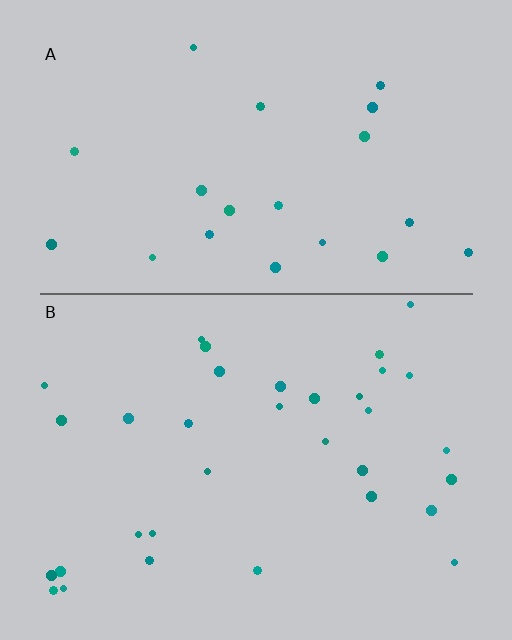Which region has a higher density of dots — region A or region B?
B (the bottom).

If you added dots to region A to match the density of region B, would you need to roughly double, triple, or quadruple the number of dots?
Approximately double.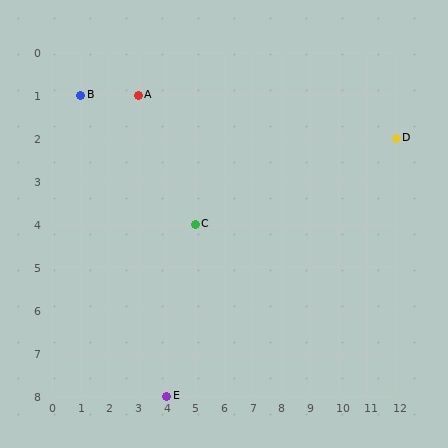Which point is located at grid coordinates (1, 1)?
Point B is at (1, 1).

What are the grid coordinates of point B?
Point B is at grid coordinates (1, 1).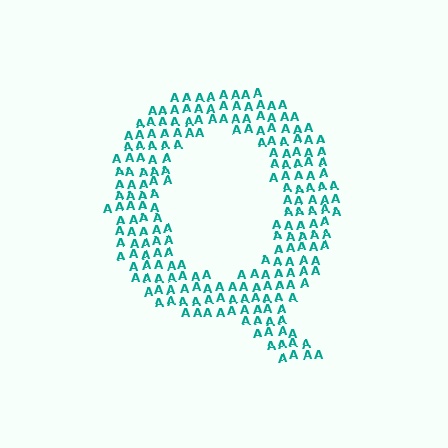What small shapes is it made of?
It is made of small letter A's.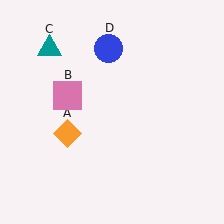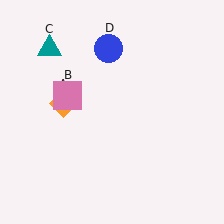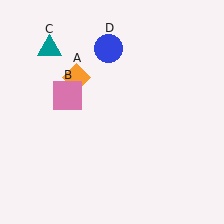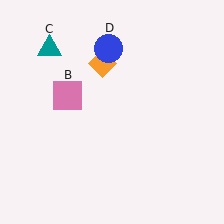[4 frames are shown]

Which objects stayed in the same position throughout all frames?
Pink square (object B) and teal triangle (object C) and blue circle (object D) remained stationary.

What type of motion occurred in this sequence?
The orange diamond (object A) rotated clockwise around the center of the scene.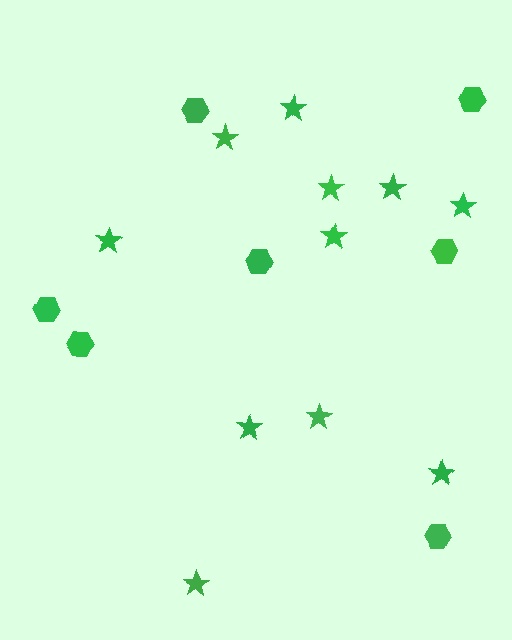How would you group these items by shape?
There are 2 groups: one group of stars (11) and one group of hexagons (7).